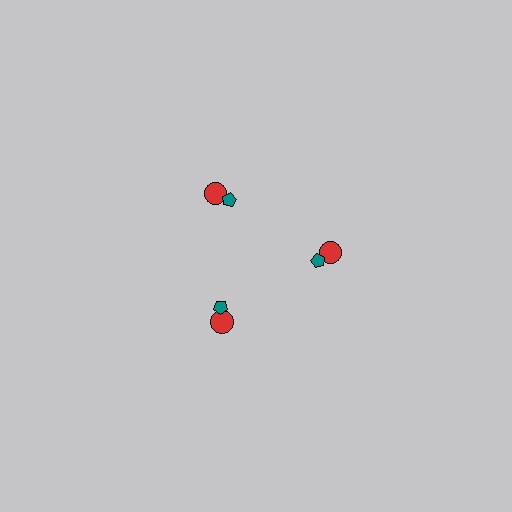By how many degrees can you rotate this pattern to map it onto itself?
The pattern maps onto itself every 120 degrees of rotation.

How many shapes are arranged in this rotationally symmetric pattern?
There are 6 shapes, arranged in 3 groups of 2.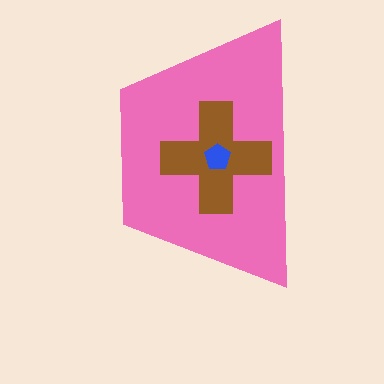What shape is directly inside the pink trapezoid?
The brown cross.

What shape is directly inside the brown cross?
The blue pentagon.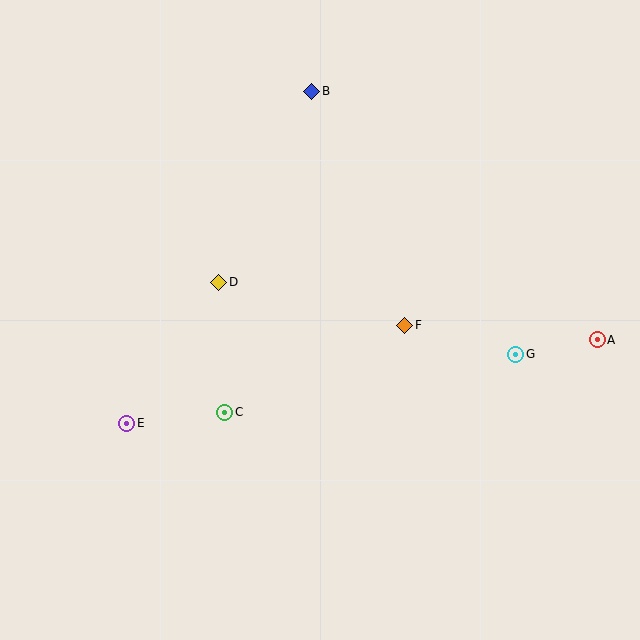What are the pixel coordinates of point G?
Point G is at (516, 354).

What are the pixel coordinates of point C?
Point C is at (225, 412).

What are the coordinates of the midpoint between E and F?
The midpoint between E and F is at (266, 374).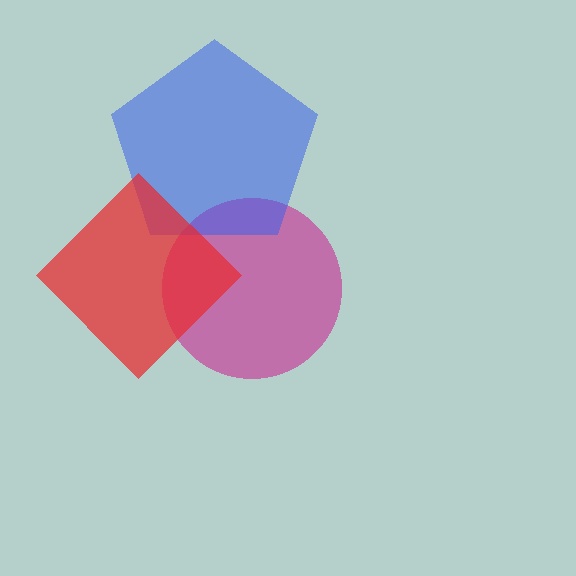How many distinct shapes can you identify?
There are 3 distinct shapes: a magenta circle, a blue pentagon, a red diamond.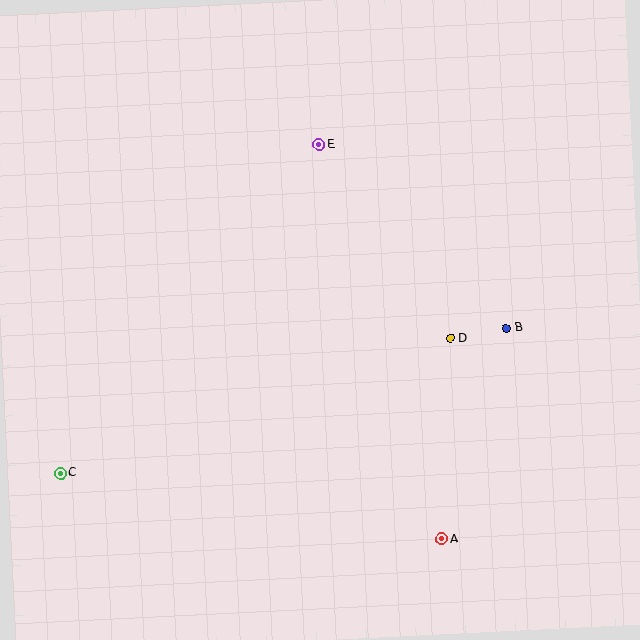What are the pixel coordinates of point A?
Point A is at (442, 539).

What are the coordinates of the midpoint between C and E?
The midpoint between C and E is at (190, 309).